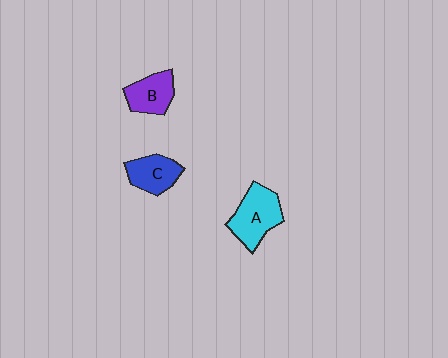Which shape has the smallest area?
Shape B (purple).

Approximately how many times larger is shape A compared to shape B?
Approximately 1.4 times.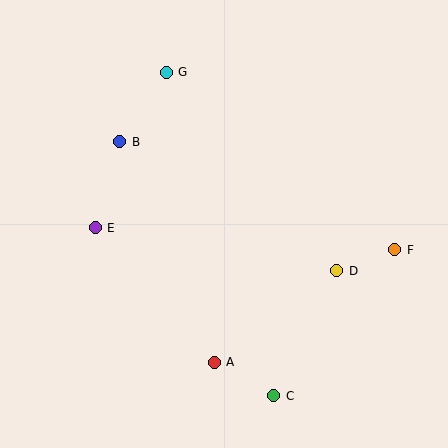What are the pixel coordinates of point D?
Point D is at (337, 270).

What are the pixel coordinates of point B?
Point B is at (120, 142).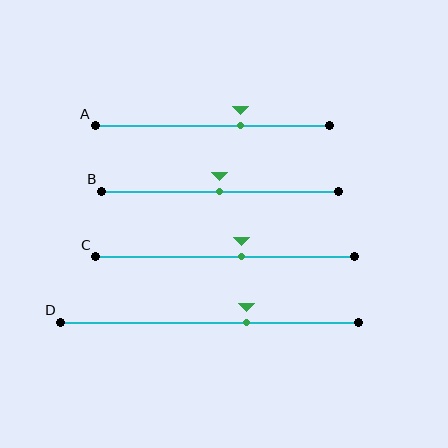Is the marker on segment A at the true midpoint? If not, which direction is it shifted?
No, the marker on segment A is shifted to the right by about 12% of the segment length.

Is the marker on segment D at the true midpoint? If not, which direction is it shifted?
No, the marker on segment D is shifted to the right by about 12% of the segment length.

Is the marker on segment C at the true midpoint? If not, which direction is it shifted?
No, the marker on segment C is shifted to the right by about 6% of the segment length.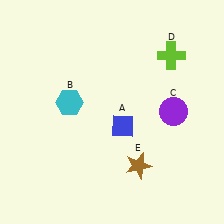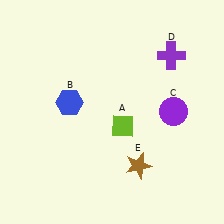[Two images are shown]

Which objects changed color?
A changed from blue to lime. B changed from cyan to blue. D changed from lime to purple.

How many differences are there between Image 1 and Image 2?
There are 3 differences between the two images.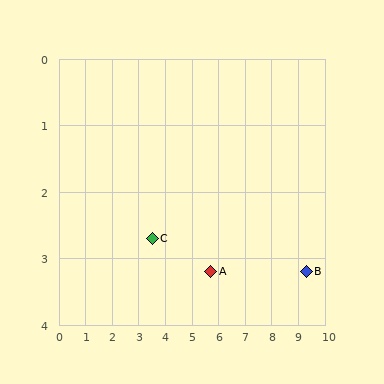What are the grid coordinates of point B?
Point B is at approximately (9.3, 3.2).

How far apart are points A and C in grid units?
Points A and C are about 2.3 grid units apart.